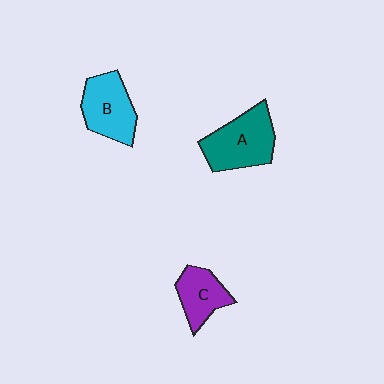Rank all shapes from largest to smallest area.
From largest to smallest: A (teal), B (cyan), C (purple).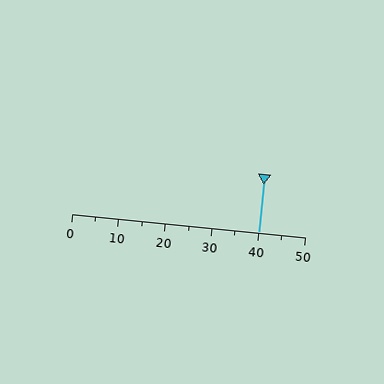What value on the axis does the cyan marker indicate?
The marker indicates approximately 40.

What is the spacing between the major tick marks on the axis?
The major ticks are spaced 10 apart.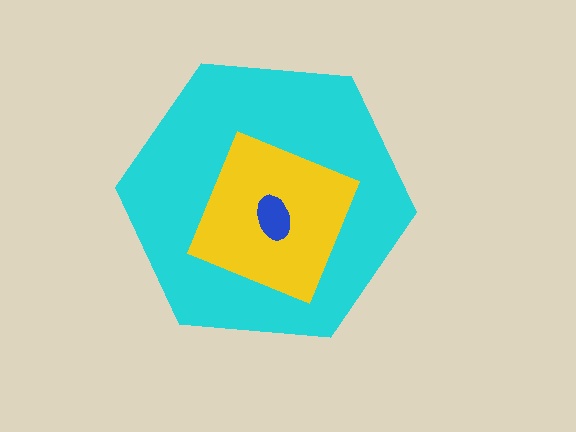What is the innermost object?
The blue ellipse.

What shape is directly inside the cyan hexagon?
The yellow diamond.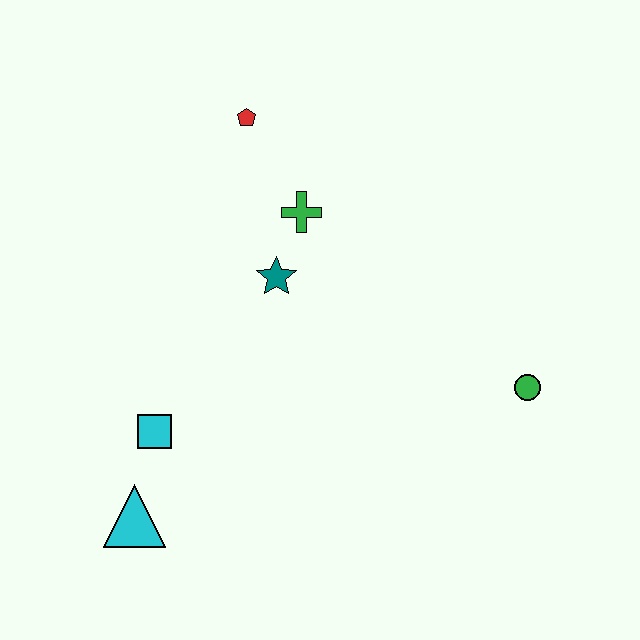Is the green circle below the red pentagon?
Yes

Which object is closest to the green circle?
The teal star is closest to the green circle.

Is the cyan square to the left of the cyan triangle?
No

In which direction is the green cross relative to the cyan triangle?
The green cross is above the cyan triangle.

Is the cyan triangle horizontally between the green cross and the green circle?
No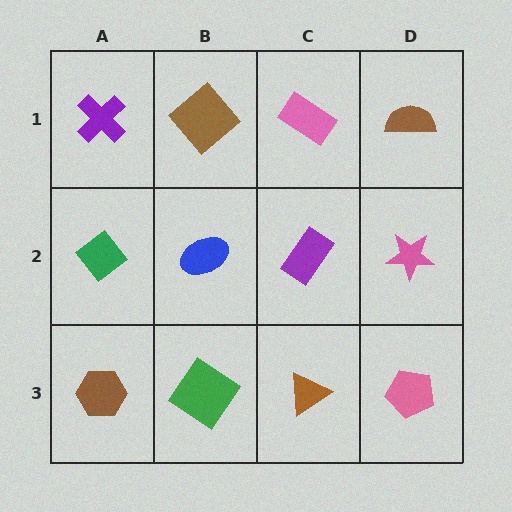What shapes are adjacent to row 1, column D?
A pink star (row 2, column D), a pink rectangle (row 1, column C).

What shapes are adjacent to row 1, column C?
A purple rectangle (row 2, column C), a brown diamond (row 1, column B), a brown semicircle (row 1, column D).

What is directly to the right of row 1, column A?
A brown diamond.